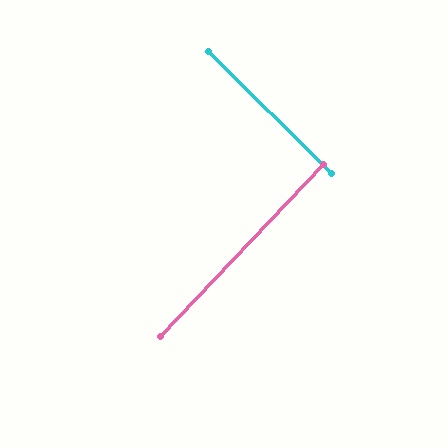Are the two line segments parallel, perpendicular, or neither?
Perpendicular — they meet at approximately 88°.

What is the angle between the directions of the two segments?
Approximately 88 degrees.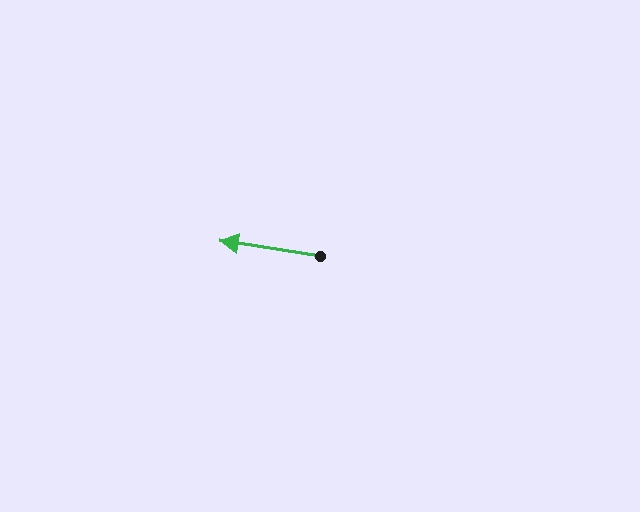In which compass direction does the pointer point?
West.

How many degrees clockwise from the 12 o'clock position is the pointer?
Approximately 279 degrees.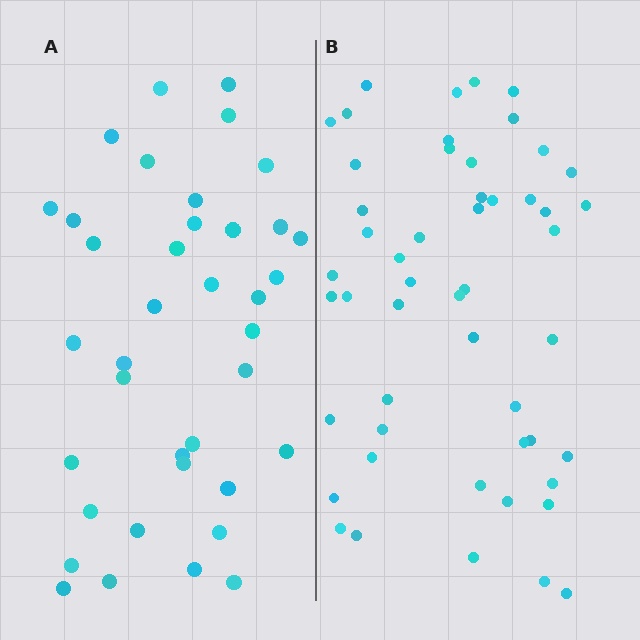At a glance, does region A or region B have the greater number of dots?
Region B (the right region) has more dots.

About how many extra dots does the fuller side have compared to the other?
Region B has approximately 15 more dots than region A.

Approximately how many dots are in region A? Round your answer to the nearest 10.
About 40 dots. (The exact count is 38, which rounds to 40.)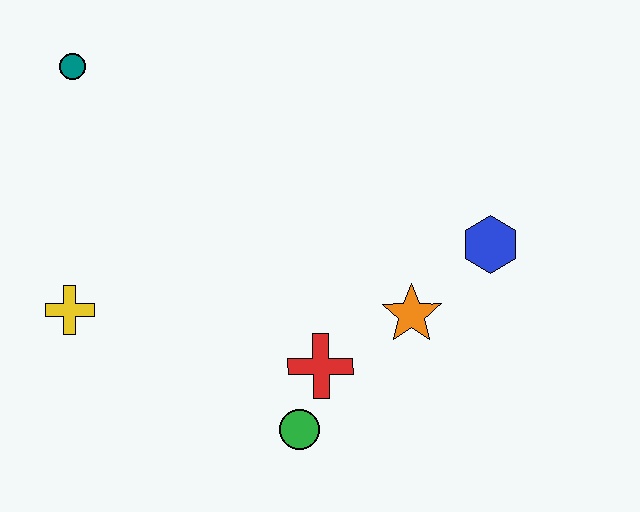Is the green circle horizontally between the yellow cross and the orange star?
Yes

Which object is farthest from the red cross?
The teal circle is farthest from the red cross.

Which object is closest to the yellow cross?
The teal circle is closest to the yellow cross.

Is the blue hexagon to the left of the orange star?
No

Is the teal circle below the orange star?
No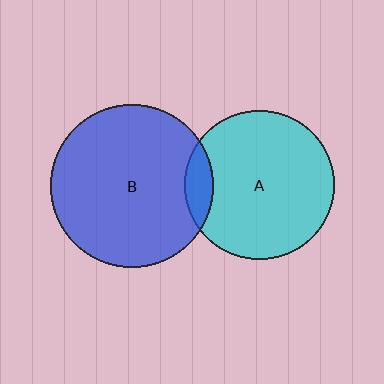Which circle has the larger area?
Circle B (blue).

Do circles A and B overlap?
Yes.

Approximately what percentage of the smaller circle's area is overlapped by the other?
Approximately 10%.